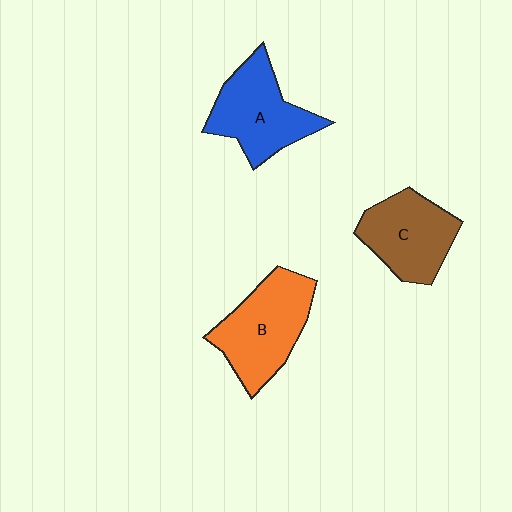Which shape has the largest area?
Shape B (orange).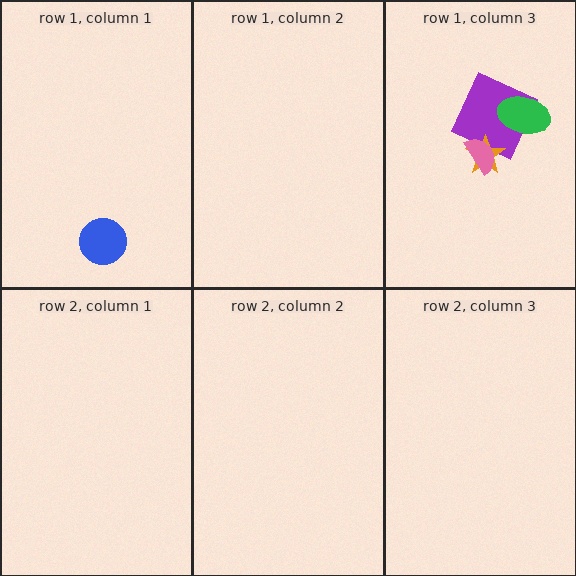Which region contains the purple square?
The row 1, column 3 region.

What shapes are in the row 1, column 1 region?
The blue circle.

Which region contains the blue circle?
The row 1, column 1 region.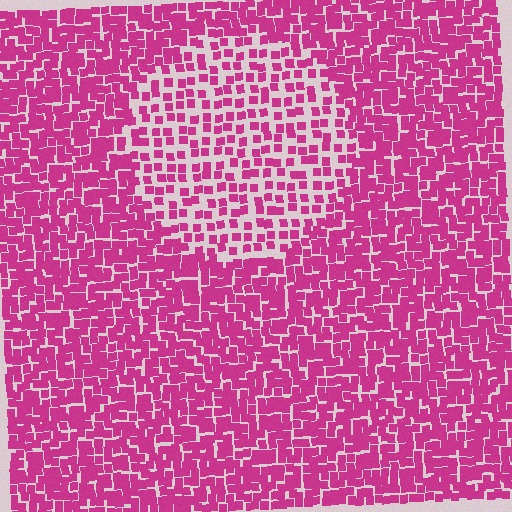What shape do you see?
I see a circle.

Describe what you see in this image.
The image contains small magenta elements arranged at two different densities. A circle-shaped region is visible where the elements are less densely packed than the surrounding area.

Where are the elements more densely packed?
The elements are more densely packed outside the circle boundary.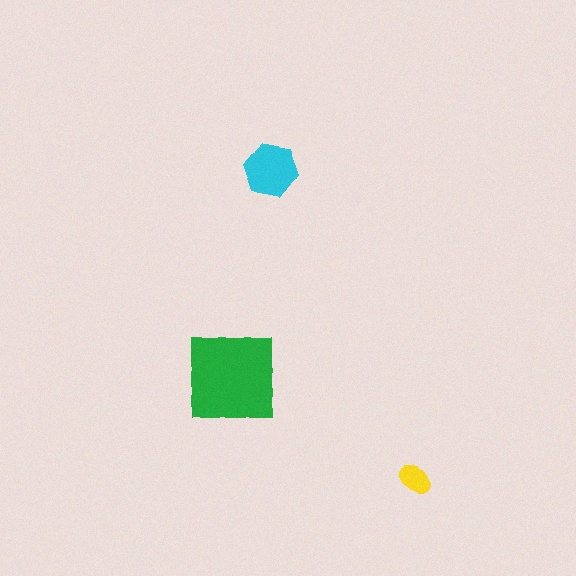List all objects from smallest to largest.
The yellow ellipse, the cyan hexagon, the green square.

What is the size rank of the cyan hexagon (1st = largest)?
2nd.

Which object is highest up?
The cyan hexagon is topmost.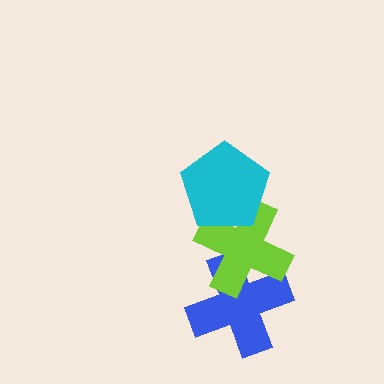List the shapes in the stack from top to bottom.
From top to bottom: the cyan pentagon, the lime cross, the blue cross.